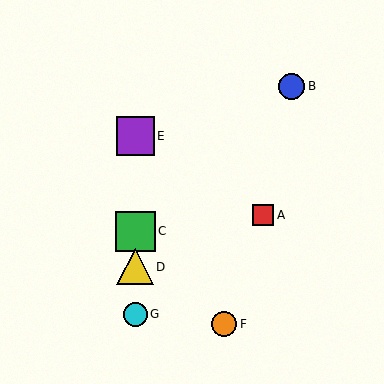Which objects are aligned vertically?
Objects C, D, E, G are aligned vertically.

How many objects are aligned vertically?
4 objects (C, D, E, G) are aligned vertically.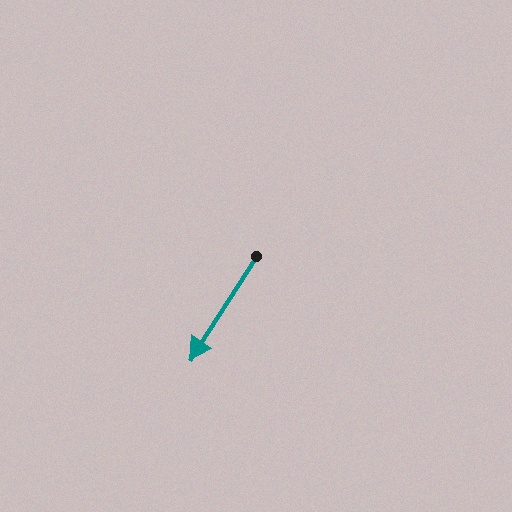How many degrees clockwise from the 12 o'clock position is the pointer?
Approximately 212 degrees.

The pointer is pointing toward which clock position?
Roughly 7 o'clock.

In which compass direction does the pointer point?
Southwest.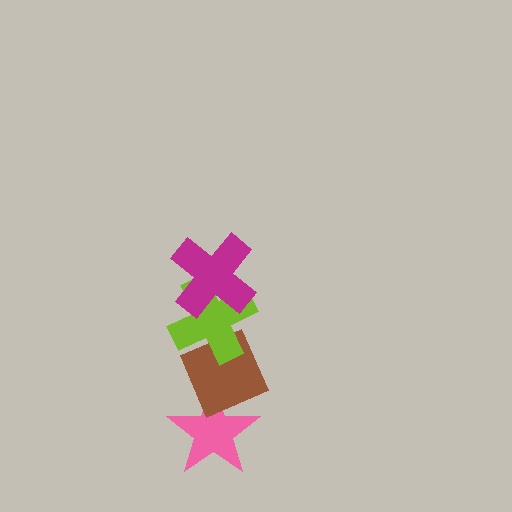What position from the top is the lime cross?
The lime cross is 2nd from the top.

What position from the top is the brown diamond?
The brown diamond is 3rd from the top.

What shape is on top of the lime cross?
The magenta cross is on top of the lime cross.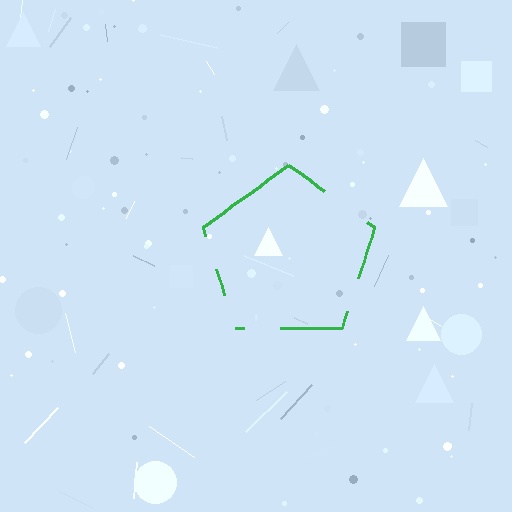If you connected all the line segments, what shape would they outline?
They would outline a pentagon.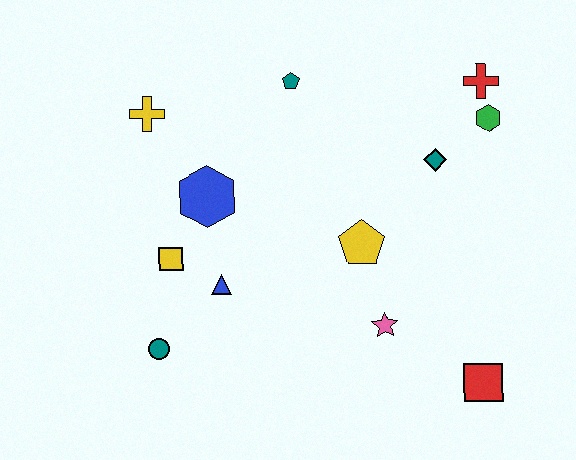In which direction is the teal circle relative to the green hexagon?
The teal circle is to the left of the green hexagon.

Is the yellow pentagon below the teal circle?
No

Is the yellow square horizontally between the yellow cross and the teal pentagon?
Yes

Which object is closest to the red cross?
The green hexagon is closest to the red cross.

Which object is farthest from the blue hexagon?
The red square is farthest from the blue hexagon.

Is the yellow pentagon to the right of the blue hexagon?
Yes